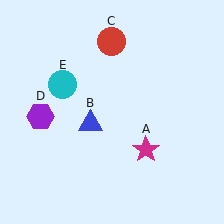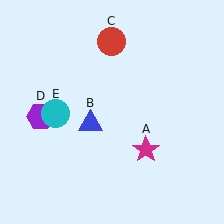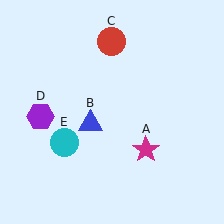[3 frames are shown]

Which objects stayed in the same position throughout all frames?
Magenta star (object A) and blue triangle (object B) and red circle (object C) and purple hexagon (object D) remained stationary.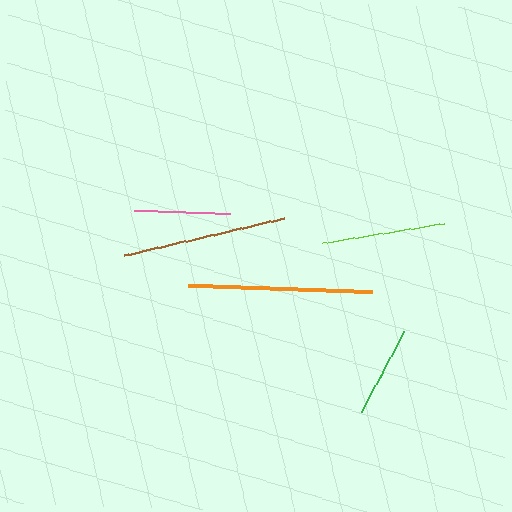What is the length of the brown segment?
The brown segment is approximately 165 pixels long.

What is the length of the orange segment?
The orange segment is approximately 184 pixels long.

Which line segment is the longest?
The orange line is the longest at approximately 184 pixels.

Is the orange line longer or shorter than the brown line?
The orange line is longer than the brown line.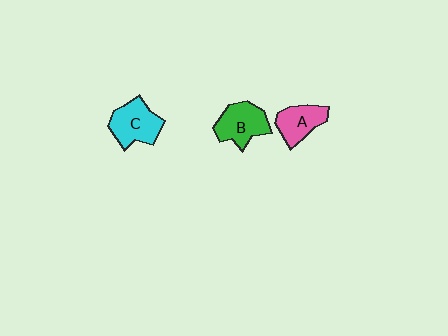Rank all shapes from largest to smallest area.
From largest to smallest: C (cyan), B (green), A (pink).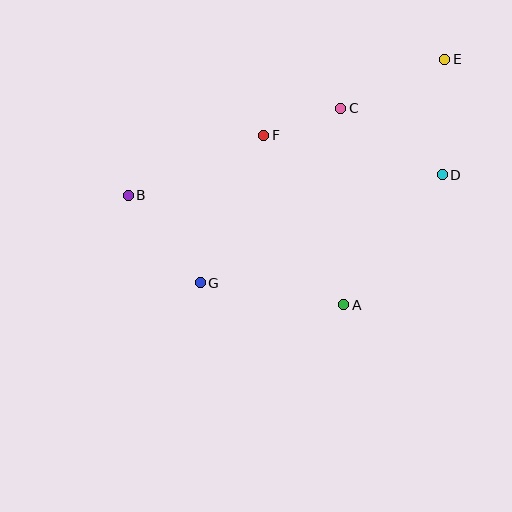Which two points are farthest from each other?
Points B and E are farthest from each other.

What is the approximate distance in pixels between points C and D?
The distance between C and D is approximately 122 pixels.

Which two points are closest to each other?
Points C and F are closest to each other.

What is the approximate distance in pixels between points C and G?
The distance between C and G is approximately 224 pixels.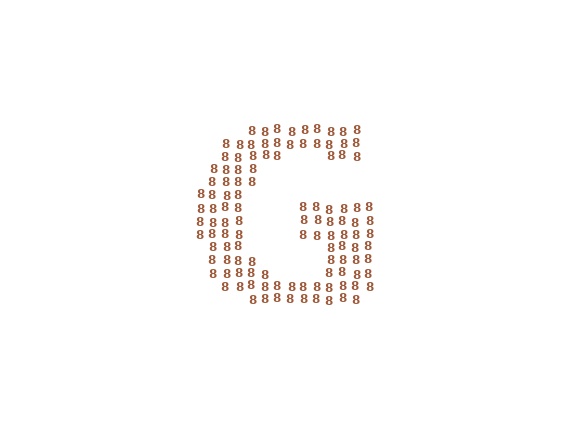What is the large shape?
The large shape is the letter G.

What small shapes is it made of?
It is made of small digit 8's.